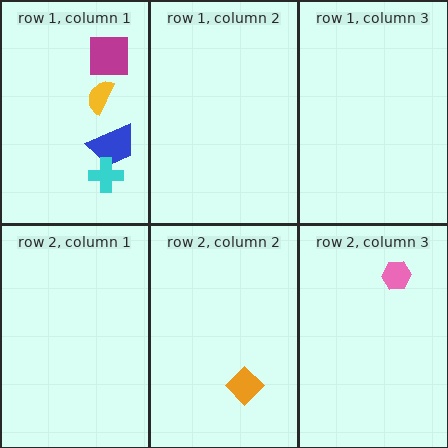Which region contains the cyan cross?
The row 1, column 1 region.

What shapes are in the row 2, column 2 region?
The orange diamond.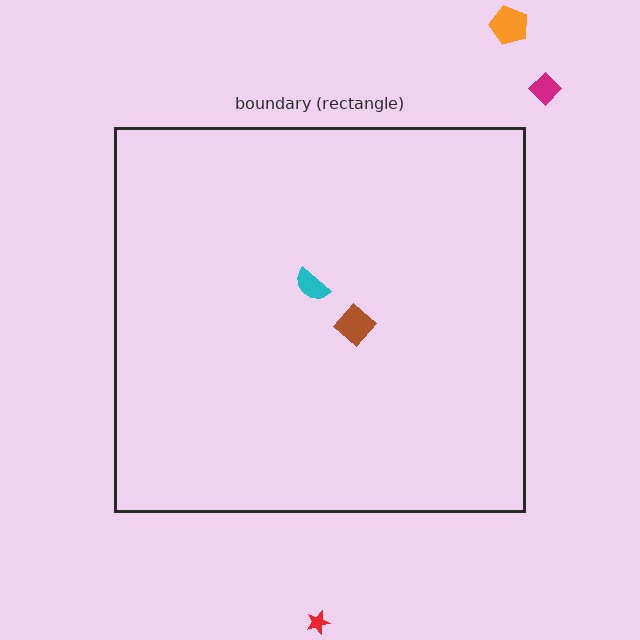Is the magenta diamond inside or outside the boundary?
Outside.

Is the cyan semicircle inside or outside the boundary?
Inside.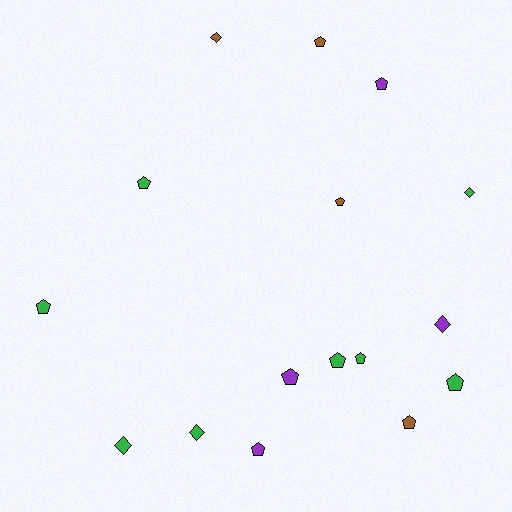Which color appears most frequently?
Green, with 8 objects.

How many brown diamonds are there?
There is 1 brown diamond.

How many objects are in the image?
There are 16 objects.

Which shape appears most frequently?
Pentagon, with 11 objects.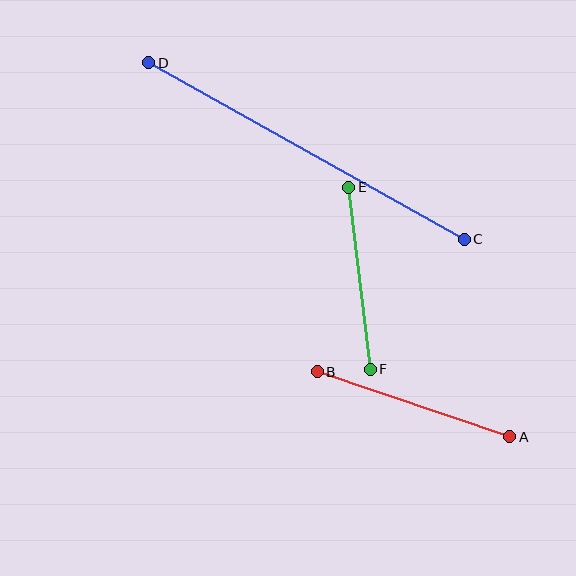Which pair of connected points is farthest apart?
Points C and D are farthest apart.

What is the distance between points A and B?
The distance is approximately 203 pixels.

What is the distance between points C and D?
The distance is approximately 362 pixels.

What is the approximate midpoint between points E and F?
The midpoint is at approximately (360, 278) pixels.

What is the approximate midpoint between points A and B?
The midpoint is at approximately (414, 404) pixels.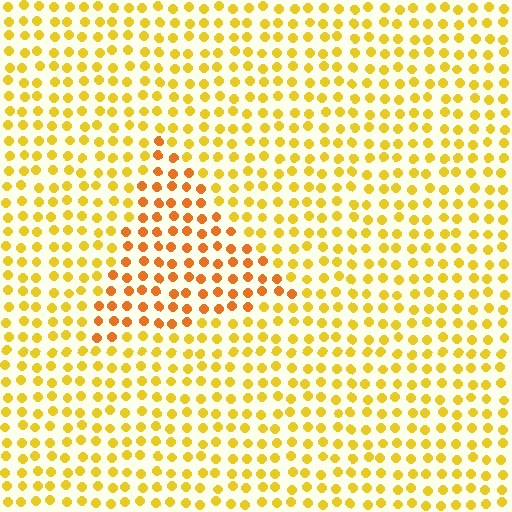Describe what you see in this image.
The image is filled with small yellow elements in a uniform arrangement. A triangle-shaped region is visible where the elements are tinted to a slightly different hue, forming a subtle color boundary.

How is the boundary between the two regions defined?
The boundary is defined purely by a slight shift in hue (about 28 degrees). Spacing, size, and orientation are identical on both sides.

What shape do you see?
I see a triangle.